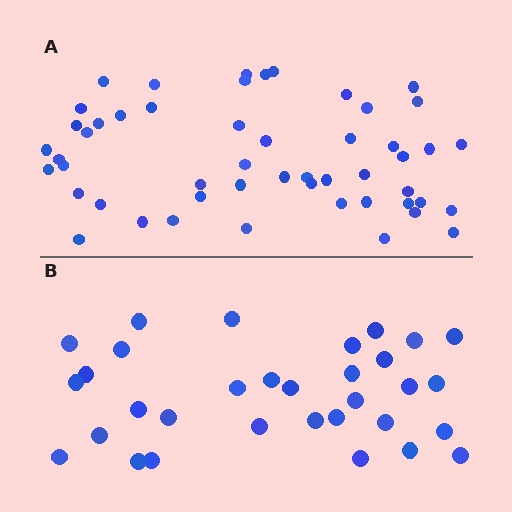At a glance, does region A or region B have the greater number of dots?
Region A (the top region) has more dots.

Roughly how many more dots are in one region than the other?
Region A has approximately 20 more dots than region B.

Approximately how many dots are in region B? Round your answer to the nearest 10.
About 30 dots. (The exact count is 32, which rounds to 30.)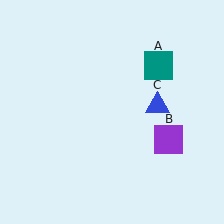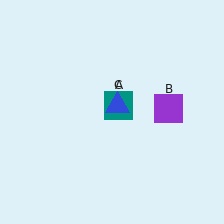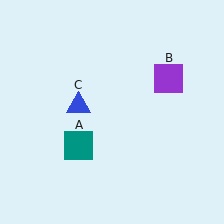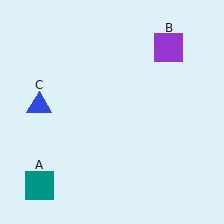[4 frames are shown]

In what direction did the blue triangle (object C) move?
The blue triangle (object C) moved left.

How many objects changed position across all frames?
3 objects changed position: teal square (object A), purple square (object B), blue triangle (object C).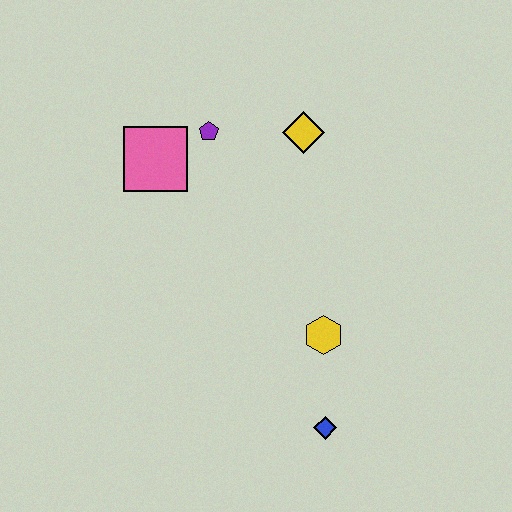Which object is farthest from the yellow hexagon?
The pink square is farthest from the yellow hexagon.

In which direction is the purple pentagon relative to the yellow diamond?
The purple pentagon is to the left of the yellow diamond.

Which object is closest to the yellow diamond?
The purple pentagon is closest to the yellow diamond.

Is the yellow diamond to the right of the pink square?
Yes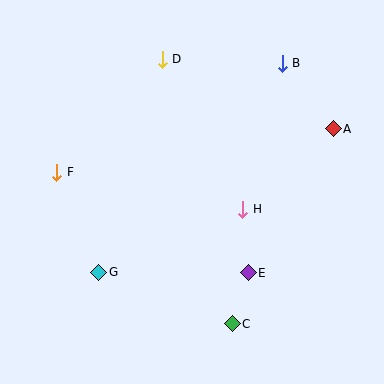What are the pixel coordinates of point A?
Point A is at (333, 129).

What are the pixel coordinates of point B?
Point B is at (282, 63).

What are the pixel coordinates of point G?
Point G is at (99, 272).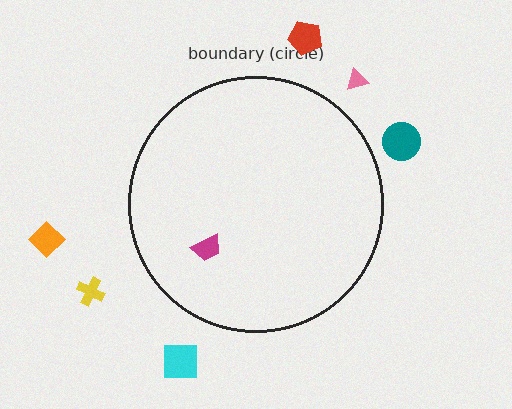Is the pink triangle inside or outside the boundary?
Outside.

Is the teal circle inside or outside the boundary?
Outside.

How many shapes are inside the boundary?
1 inside, 6 outside.